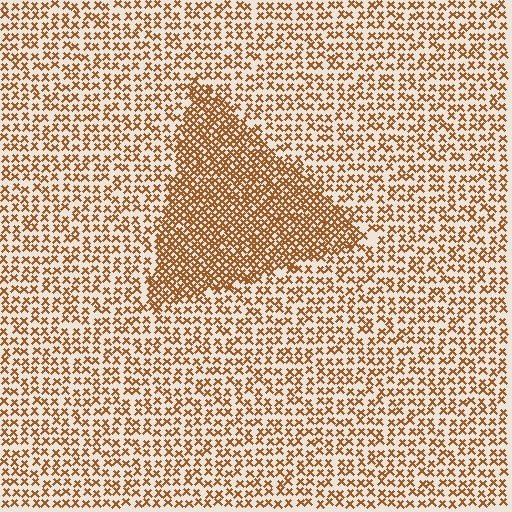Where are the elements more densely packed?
The elements are more densely packed inside the triangle boundary.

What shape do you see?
I see a triangle.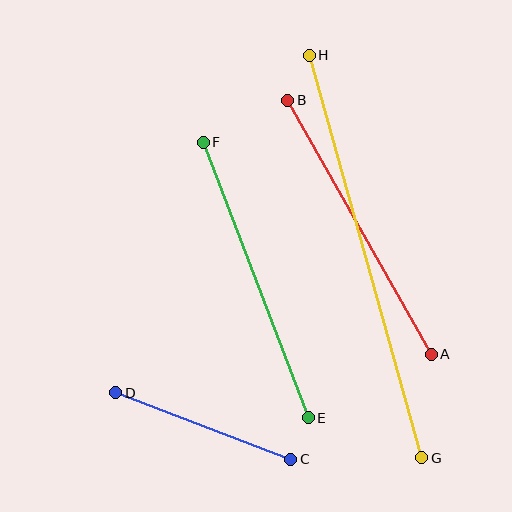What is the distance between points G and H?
The distance is approximately 417 pixels.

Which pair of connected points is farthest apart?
Points G and H are farthest apart.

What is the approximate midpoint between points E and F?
The midpoint is at approximately (256, 280) pixels.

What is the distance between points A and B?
The distance is approximately 292 pixels.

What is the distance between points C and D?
The distance is approximately 187 pixels.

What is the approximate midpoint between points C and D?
The midpoint is at approximately (203, 426) pixels.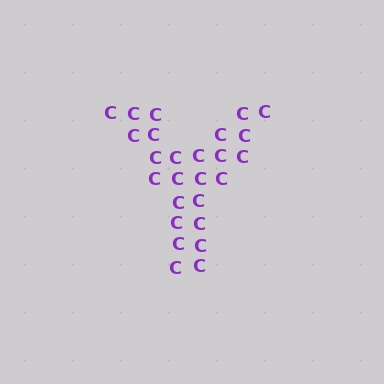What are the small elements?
The small elements are letter C's.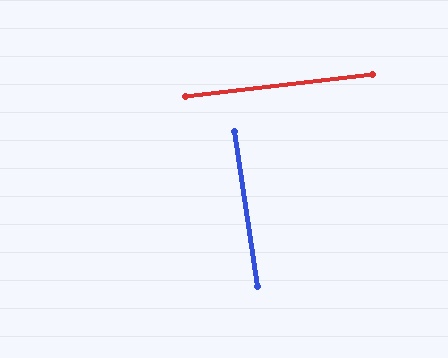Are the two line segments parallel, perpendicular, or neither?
Perpendicular — they meet at approximately 88°.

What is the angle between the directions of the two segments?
Approximately 88 degrees.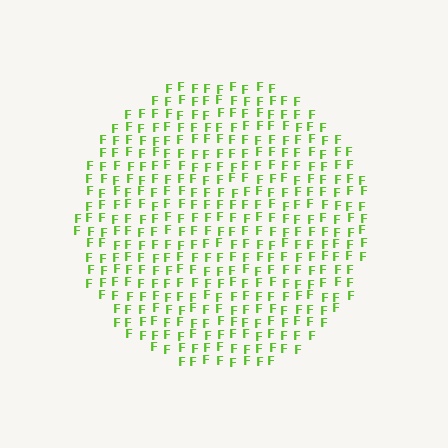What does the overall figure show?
The overall figure shows a circle.